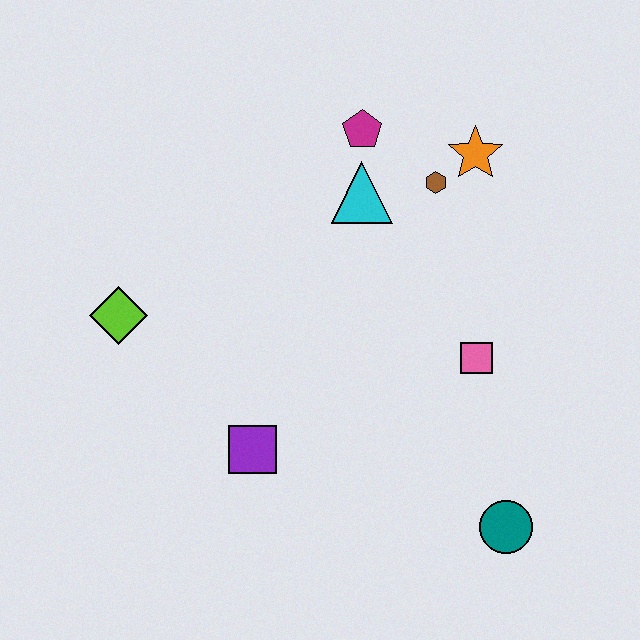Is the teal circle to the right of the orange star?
Yes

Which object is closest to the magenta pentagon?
The cyan triangle is closest to the magenta pentagon.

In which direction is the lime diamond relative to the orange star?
The lime diamond is to the left of the orange star.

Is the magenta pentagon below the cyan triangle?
No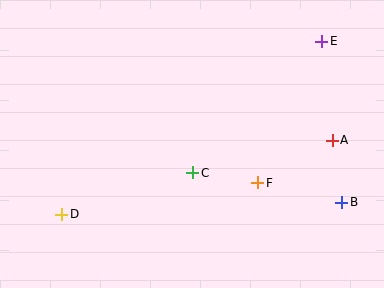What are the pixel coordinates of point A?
Point A is at (332, 140).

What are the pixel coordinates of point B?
Point B is at (342, 202).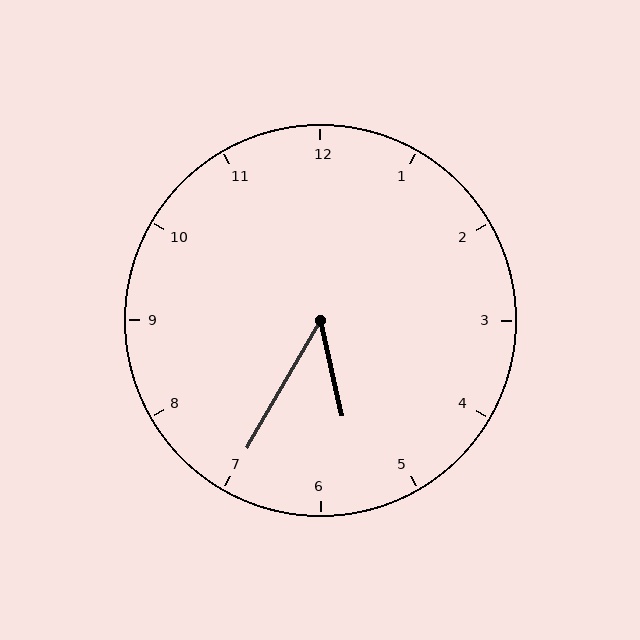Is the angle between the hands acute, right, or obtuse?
It is acute.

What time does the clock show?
5:35.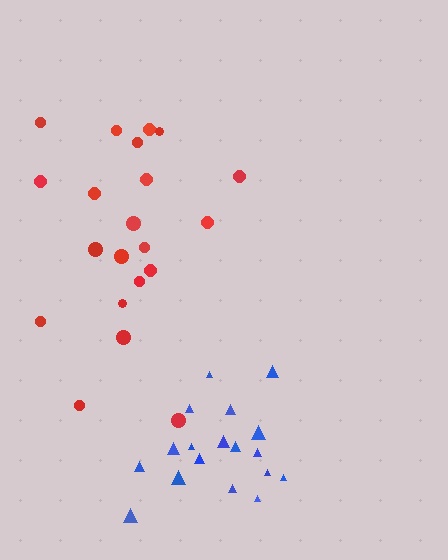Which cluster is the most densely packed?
Blue.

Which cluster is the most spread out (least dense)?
Red.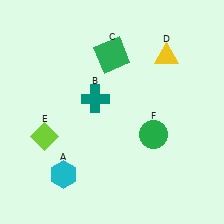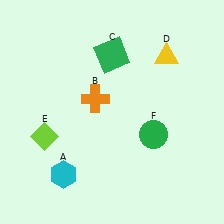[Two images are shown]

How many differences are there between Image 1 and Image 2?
There is 1 difference between the two images.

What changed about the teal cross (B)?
In Image 1, B is teal. In Image 2, it changed to orange.